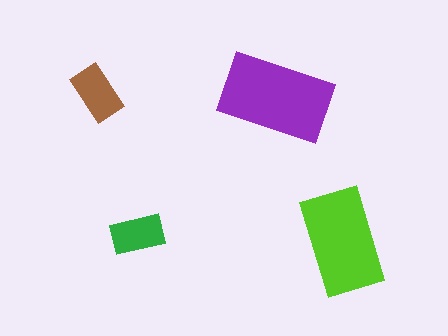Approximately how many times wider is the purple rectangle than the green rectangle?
About 2 times wider.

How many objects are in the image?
There are 4 objects in the image.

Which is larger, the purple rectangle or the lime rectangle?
The purple one.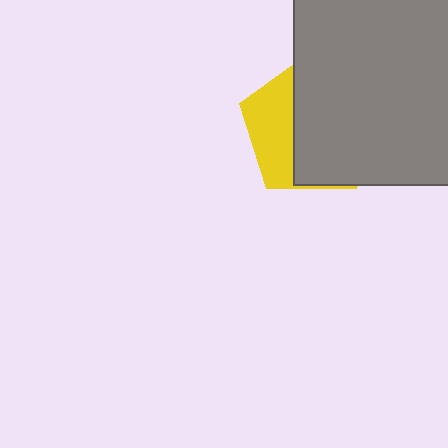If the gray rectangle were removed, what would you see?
You would see the complete yellow pentagon.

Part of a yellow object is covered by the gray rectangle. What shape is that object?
It is a pentagon.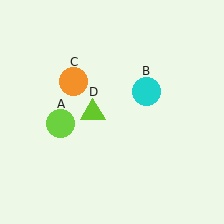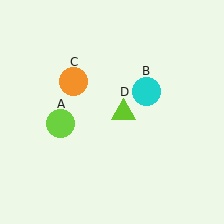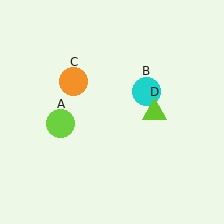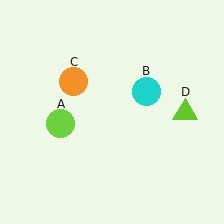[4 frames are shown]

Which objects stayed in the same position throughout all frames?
Lime circle (object A) and cyan circle (object B) and orange circle (object C) remained stationary.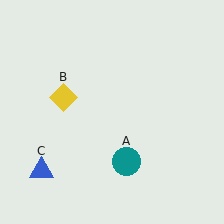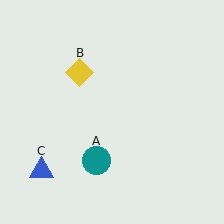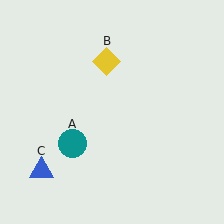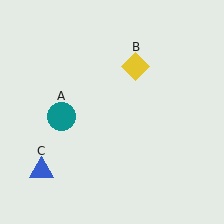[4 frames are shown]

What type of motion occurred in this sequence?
The teal circle (object A), yellow diamond (object B) rotated clockwise around the center of the scene.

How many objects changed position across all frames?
2 objects changed position: teal circle (object A), yellow diamond (object B).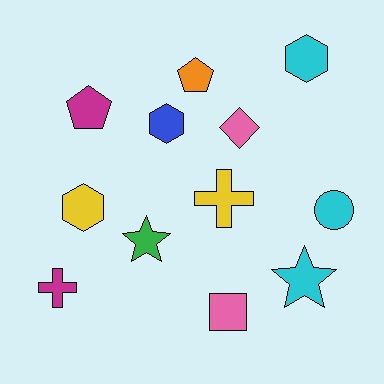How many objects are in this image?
There are 12 objects.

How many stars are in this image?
There are 2 stars.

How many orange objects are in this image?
There is 1 orange object.